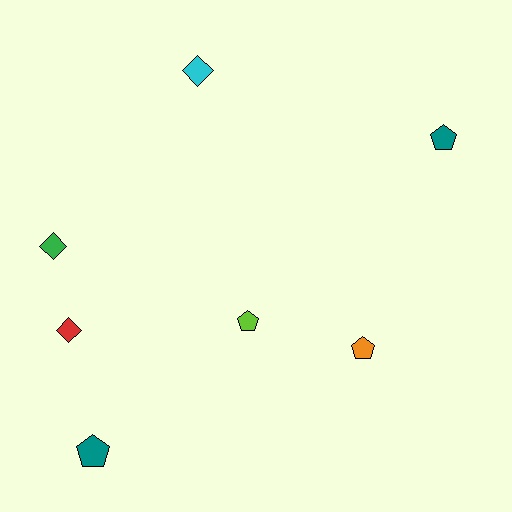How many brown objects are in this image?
There are no brown objects.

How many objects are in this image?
There are 7 objects.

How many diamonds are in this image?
There are 3 diamonds.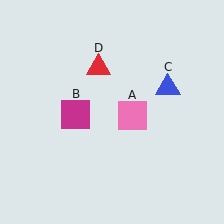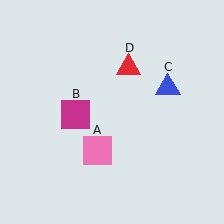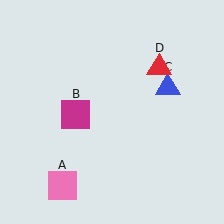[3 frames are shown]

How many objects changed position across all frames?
2 objects changed position: pink square (object A), red triangle (object D).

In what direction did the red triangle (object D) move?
The red triangle (object D) moved right.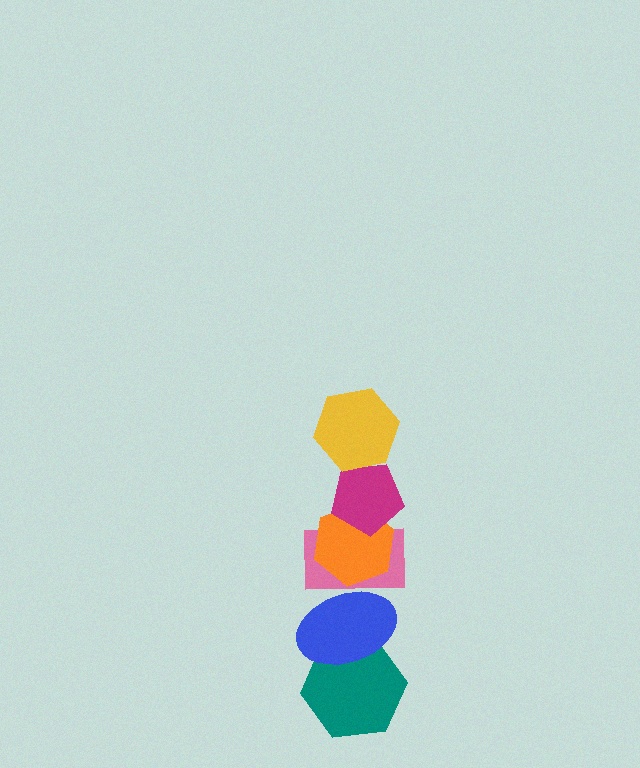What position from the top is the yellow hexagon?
The yellow hexagon is 1st from the top.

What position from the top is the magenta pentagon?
The magenta pentagon is 2nd from the top.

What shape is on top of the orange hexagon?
The magenta pentagon is on top of the orange hexagon.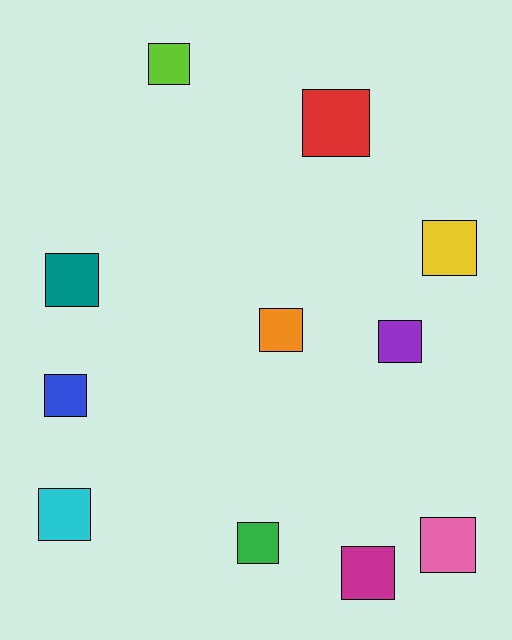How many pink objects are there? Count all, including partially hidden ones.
There is 1 pink object.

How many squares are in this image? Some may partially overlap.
There are 11 squares.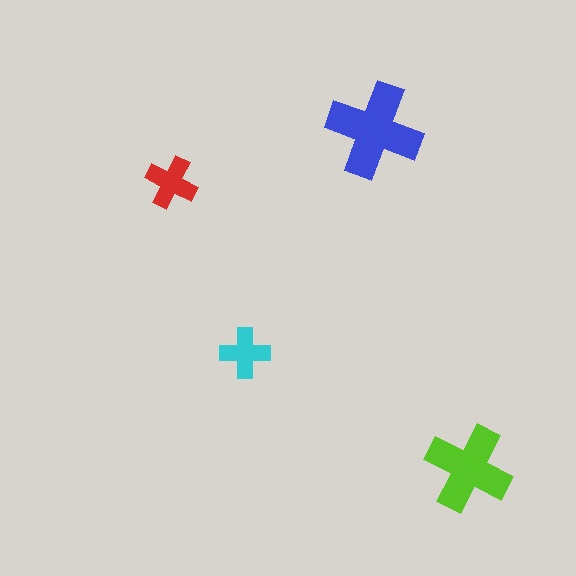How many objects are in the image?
There are 4 objects in the image.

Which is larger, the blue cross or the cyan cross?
The blue one.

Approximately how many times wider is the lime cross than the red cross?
About 1.5 times wider.